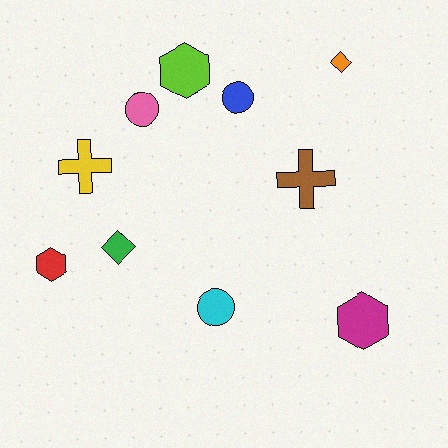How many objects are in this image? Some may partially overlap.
There are 10 objects.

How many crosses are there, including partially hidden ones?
There are 2 crosses.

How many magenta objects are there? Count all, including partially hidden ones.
There is 1 magenta object.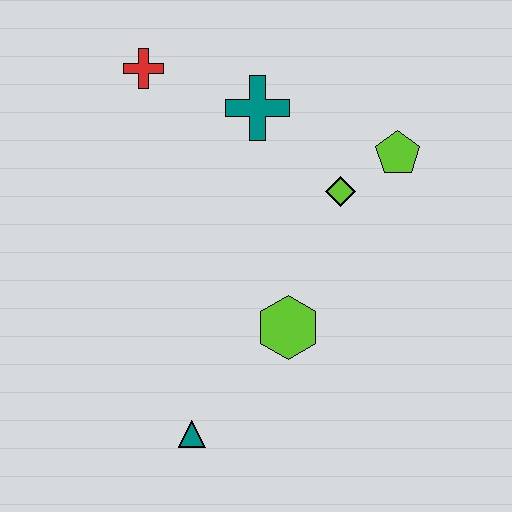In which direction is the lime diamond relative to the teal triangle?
The lime diamond is above the teal triangle.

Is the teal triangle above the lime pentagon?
No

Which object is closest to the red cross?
The teal cross is closest to the red cross.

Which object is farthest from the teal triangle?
The red cross is farthest from the teal triangle.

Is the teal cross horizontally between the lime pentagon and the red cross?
Yes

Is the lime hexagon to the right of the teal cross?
Yes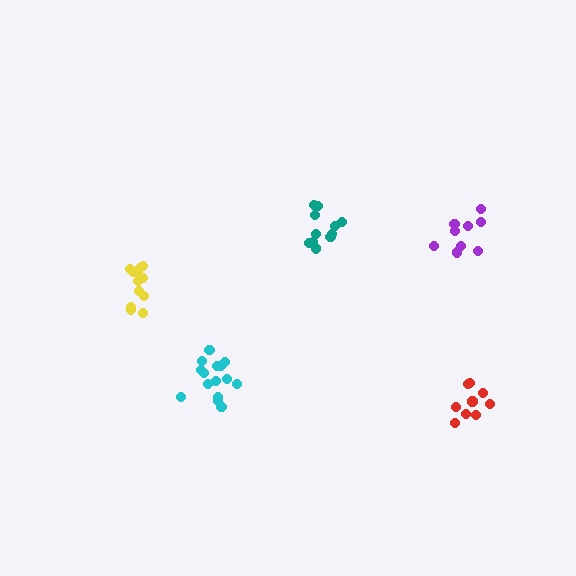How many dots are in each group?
Group 1: 11 dots, Group 2: 13 dots, Group 3: 15 dots, Group 4: 9 dots, Group 5: 9 dots (57 total).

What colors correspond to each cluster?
The clusters are colored: teal, yellow, cyan, purple, red.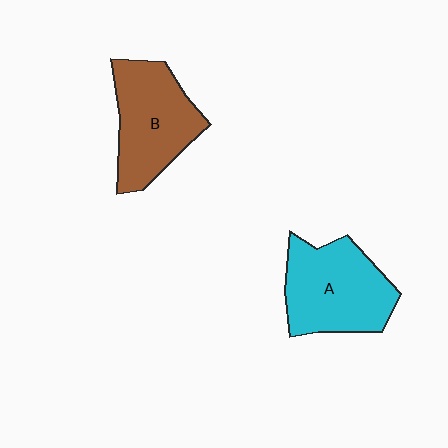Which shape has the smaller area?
Shape B (brown).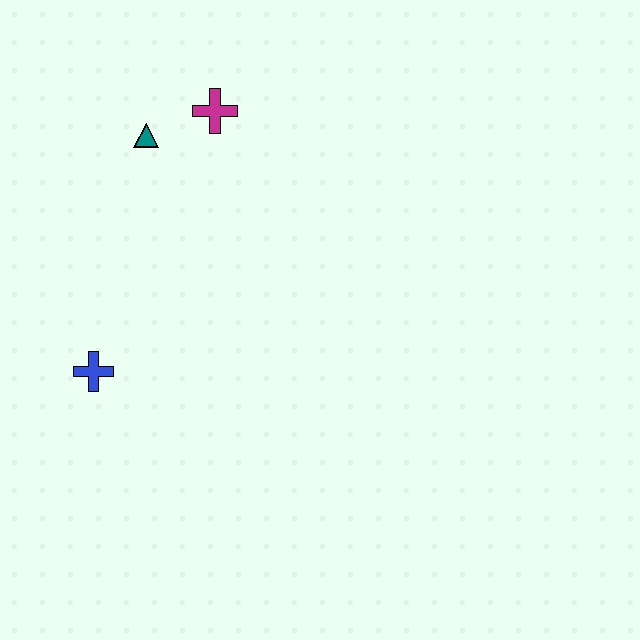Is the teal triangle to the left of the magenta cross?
Yes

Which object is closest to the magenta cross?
The teal triangle is closest to the magenta cross.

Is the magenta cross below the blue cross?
No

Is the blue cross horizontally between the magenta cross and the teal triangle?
No